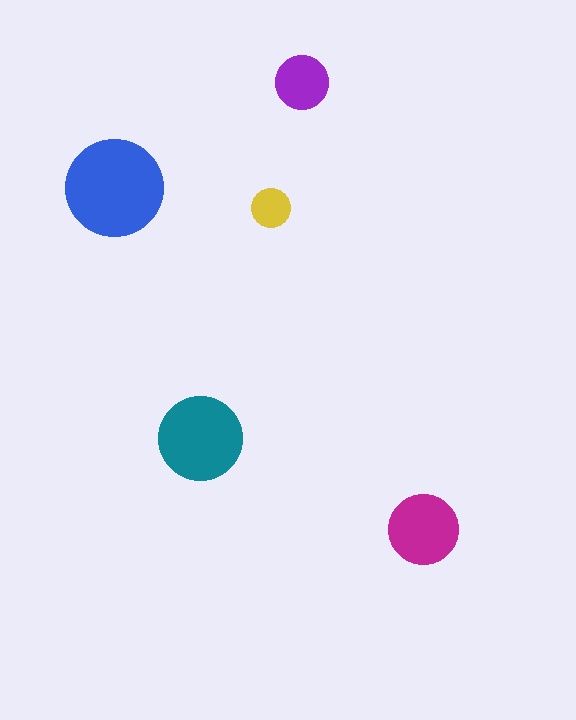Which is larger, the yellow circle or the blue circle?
The blue one.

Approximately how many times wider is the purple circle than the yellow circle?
About 1.5 times wider.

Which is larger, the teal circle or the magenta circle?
The teal one.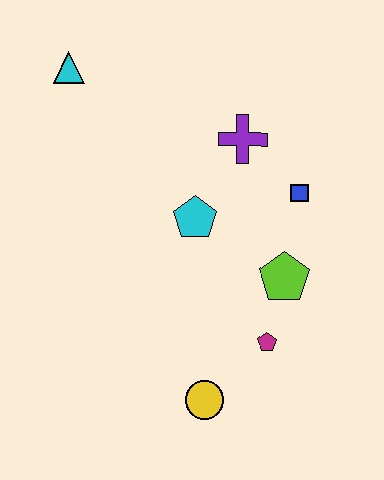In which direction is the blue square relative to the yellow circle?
The blue square is above the yellow circle.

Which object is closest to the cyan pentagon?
The purple cross is closest to the cyan pentagon.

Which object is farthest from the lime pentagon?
The cyan triangle is farthest from the lime pentagon.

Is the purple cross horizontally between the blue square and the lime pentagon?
No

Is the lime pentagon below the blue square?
Yes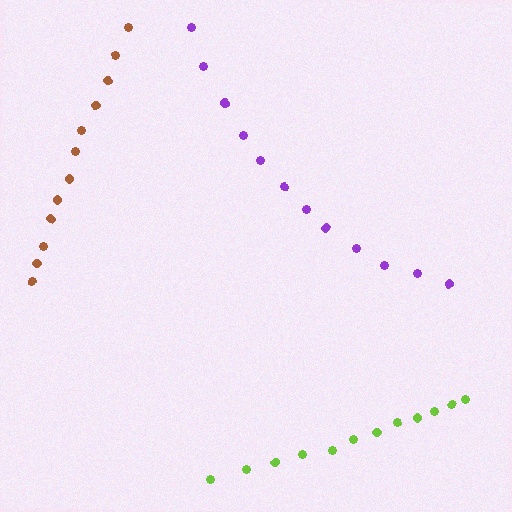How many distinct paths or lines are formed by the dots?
There are 3 distinct paths.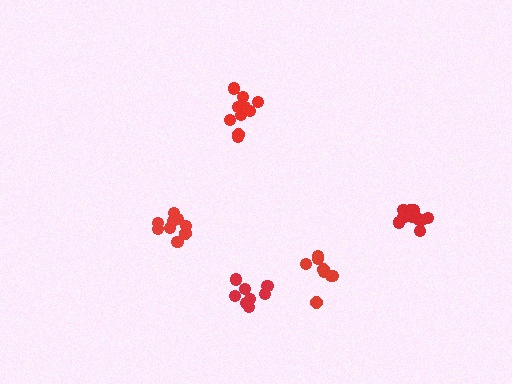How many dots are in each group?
Group 1: 9 dots, Group 2: 8 dots, Group 3: 11 dots, Group 4: 8 dots, Group 5: 13 dots (49 total).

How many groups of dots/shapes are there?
There are 5 groups.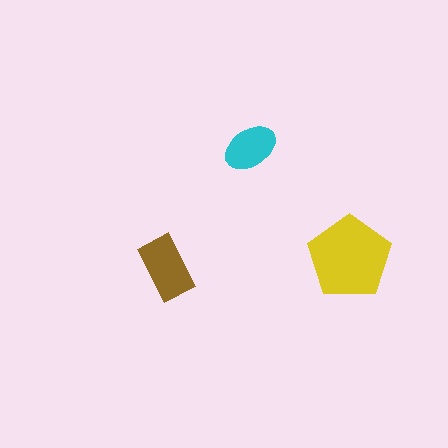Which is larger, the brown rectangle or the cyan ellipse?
The brown rectangle.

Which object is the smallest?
The cyan ellipse.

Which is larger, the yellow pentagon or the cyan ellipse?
The yellow pentagon.